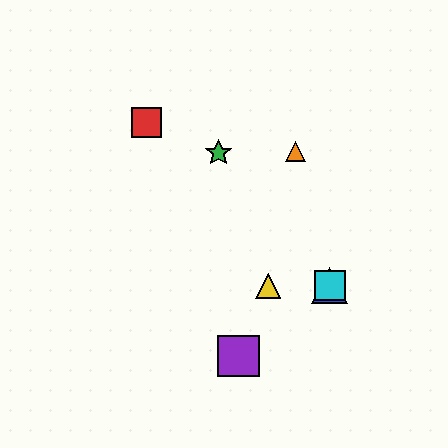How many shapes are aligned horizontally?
3 shapes (the blue triangle, the yellow triangle, the cyan square) are aligned horizontally.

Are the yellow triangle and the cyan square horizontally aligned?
Yes, both are at y≈286.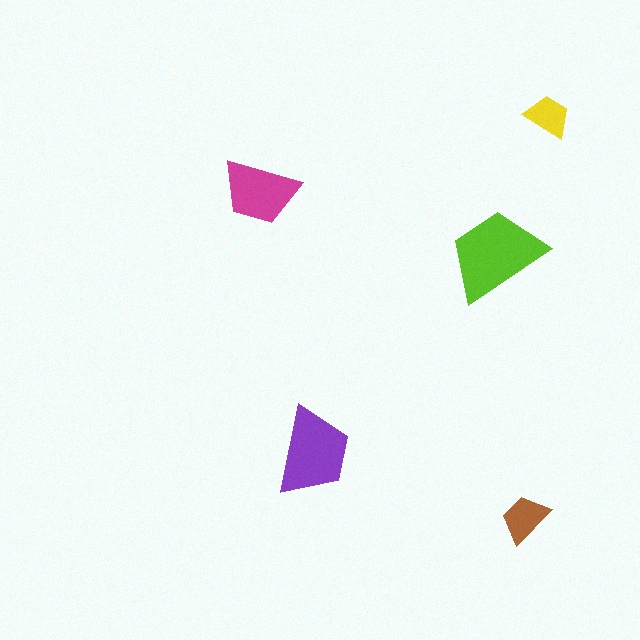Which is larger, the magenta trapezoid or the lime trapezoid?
The lime one.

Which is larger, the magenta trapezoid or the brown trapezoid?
The magenta one.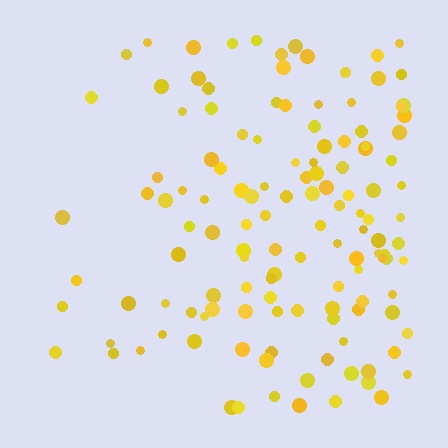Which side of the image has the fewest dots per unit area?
The left.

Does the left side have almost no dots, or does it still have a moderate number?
Still a moderate number, just noticeably fewer than the right.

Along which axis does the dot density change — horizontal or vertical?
Horizontal.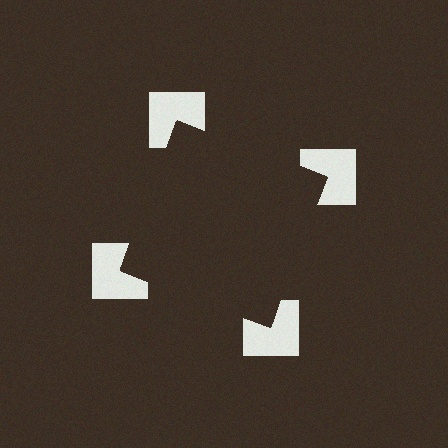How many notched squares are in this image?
There are 4 — one at each vertex of the illusory square.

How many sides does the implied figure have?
4 sides.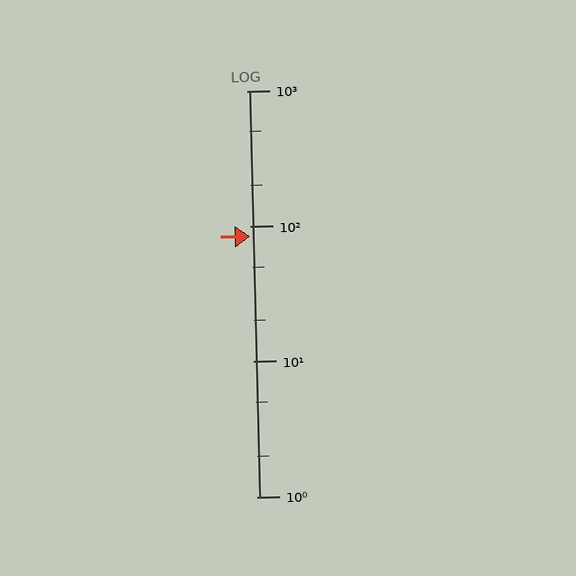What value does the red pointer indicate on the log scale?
The pointer indicates approximately 84.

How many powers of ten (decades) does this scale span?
The scale spans 3 decades, from 1 to 1000.